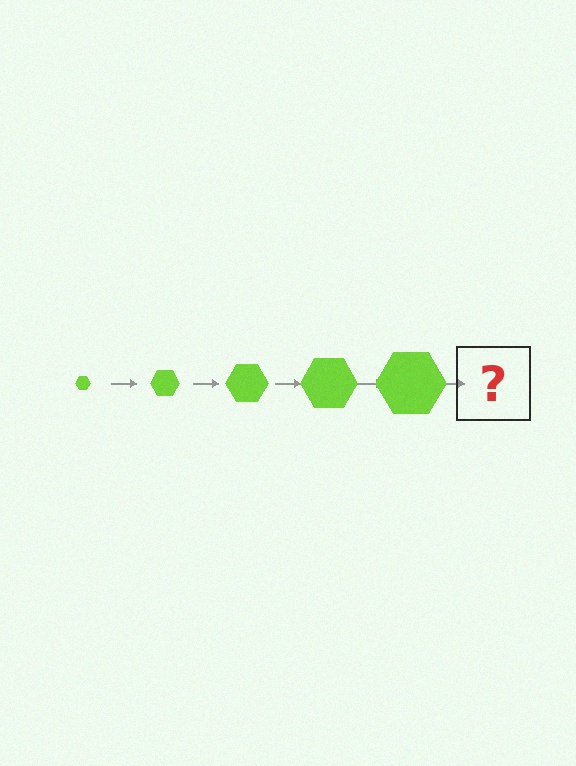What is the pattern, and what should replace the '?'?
The pattern is that the hexagon gets progressively larger each step. The '?' should be a lime hexagon, larger than the previous one.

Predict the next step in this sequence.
The next step is a lime hexagon, larger than the previous one.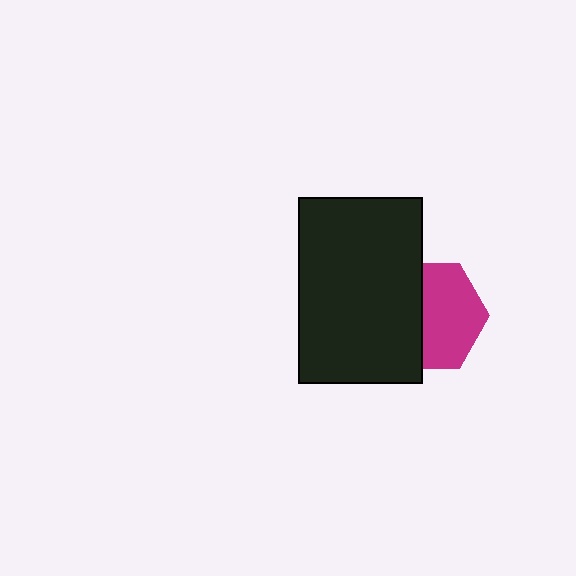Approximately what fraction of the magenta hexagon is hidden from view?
Roughly 44% of the magenta hexagon is hidden behind the black rectangle.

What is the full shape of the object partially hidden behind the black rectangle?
The partially hidden object is a magenta hexagon.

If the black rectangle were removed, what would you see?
You would see the complete magenta hexagon.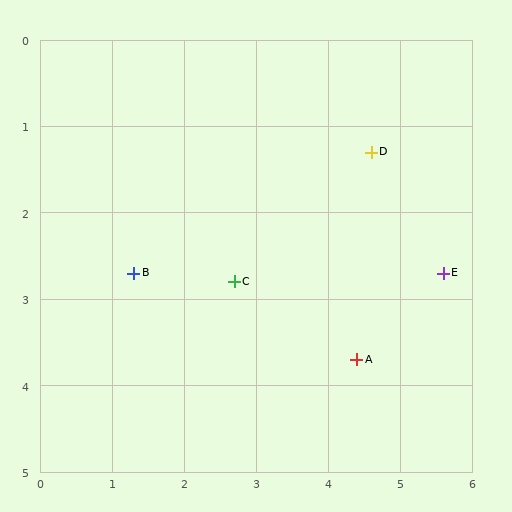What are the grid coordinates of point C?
Point C is at approximately (2.7, 2.8).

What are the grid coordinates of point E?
Point E is at approximately (5.6, 2.7).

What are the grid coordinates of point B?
Point B is at approximately (1.3, 2.7).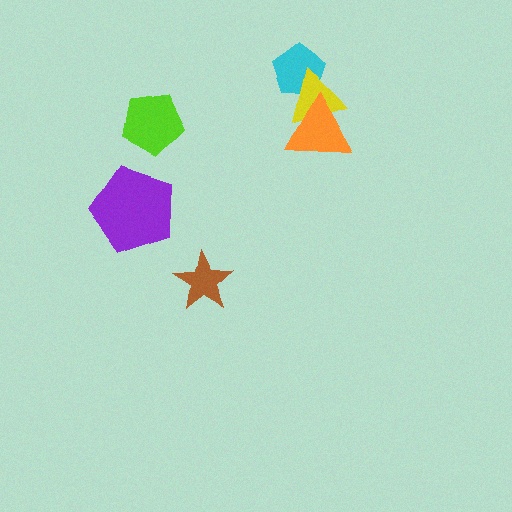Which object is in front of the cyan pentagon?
The yellow triangle is in front of the cyan pentagon.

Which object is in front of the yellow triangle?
The orange triangle is in front of the yellow triangle.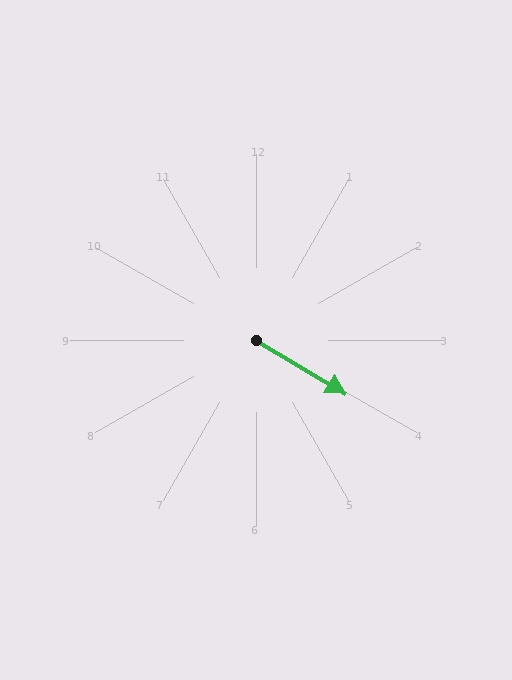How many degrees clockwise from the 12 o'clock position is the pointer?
Approximately 121 degrees.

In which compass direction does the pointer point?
Southeast.